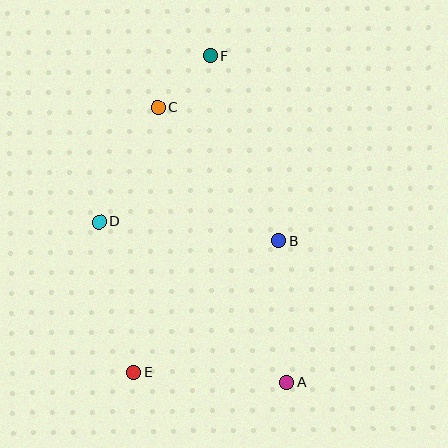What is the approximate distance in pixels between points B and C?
The distance between B and C is approximately 181 pixels.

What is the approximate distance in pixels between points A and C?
The distance between A and C is approximately 304 pixels.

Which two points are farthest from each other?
Points A and F are farthest from each other.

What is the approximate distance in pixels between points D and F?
The distance between D and F is approximately 200 pixels.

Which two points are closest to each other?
Points C and F are closest to each other.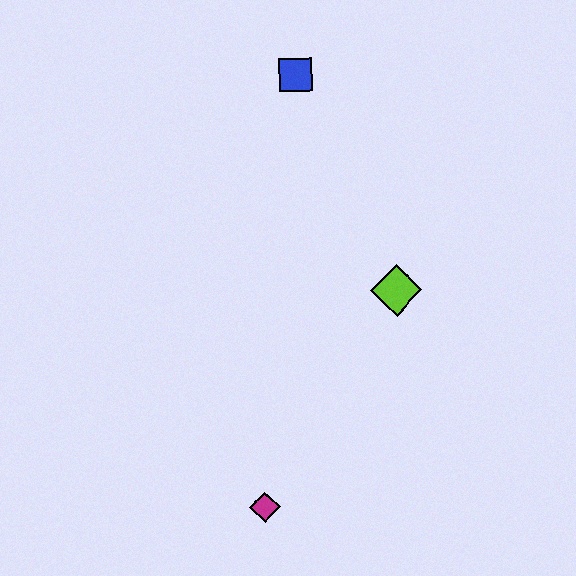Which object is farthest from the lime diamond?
The magenta diamond is farthest from the lime diamond.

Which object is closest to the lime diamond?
The blue square is closest to the lime diamond.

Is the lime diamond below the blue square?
Yes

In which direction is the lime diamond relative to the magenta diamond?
The lime diamond is above the magenta diamond.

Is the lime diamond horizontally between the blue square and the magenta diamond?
No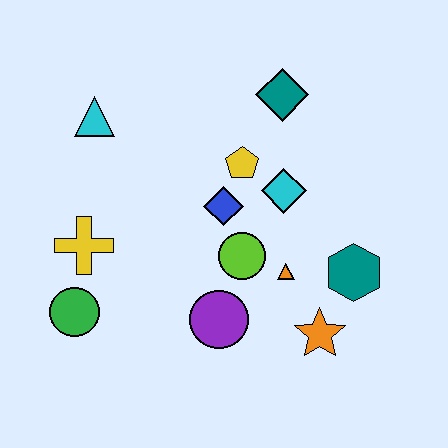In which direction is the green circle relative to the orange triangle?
The green circle is to the left of the orange triangle.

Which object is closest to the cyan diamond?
The yellow pentagon is closest to the cyan diamond.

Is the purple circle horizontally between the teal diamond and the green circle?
Yes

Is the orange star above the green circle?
No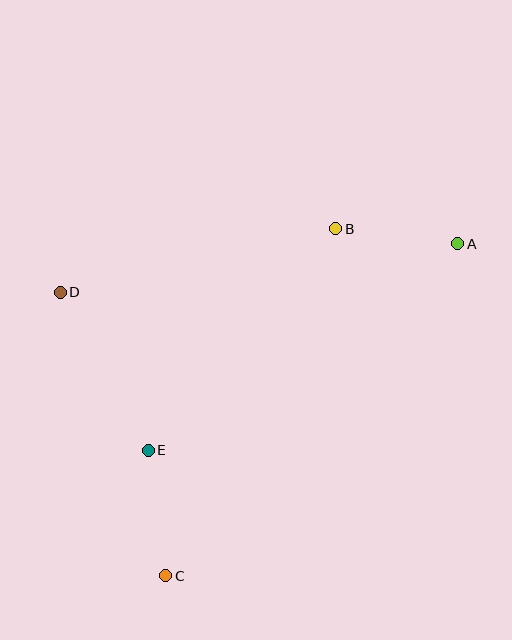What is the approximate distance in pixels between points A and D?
The distance between A and D is approximately 401 pixels.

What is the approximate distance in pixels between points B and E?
The distance between B and E is approximately 291 pixels.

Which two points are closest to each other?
Points A and B are closest to each other.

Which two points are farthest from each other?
Points A and C are farthest from each other.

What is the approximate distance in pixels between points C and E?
The distance between C and E is approximately 127 pixels.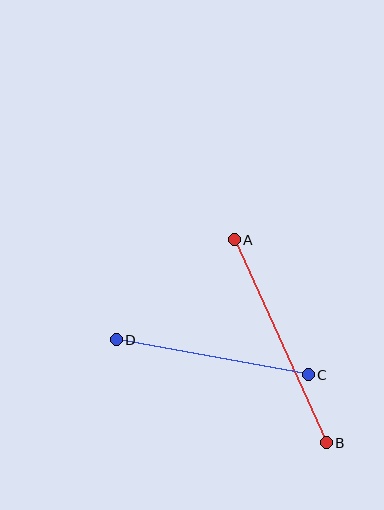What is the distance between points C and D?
The distance is approximately 195 pixels.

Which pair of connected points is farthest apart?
Points A and B are farthest apart.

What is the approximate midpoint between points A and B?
The midpoint is at approximately (280, 341) pixels.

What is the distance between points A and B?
The distance is approximately 223 pixels.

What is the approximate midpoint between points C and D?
The midpoint is at approximately (212, 357) pixels.